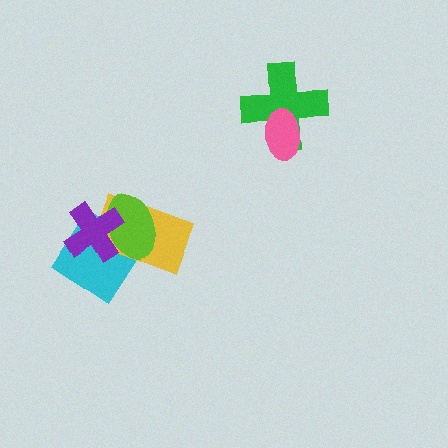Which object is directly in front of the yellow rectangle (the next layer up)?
The lime ellipse is directly in front of the yellow rectangle.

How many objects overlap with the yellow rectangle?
3 objects overlap with the yellow rectangle.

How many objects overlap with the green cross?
1 object overlaps with the green cross.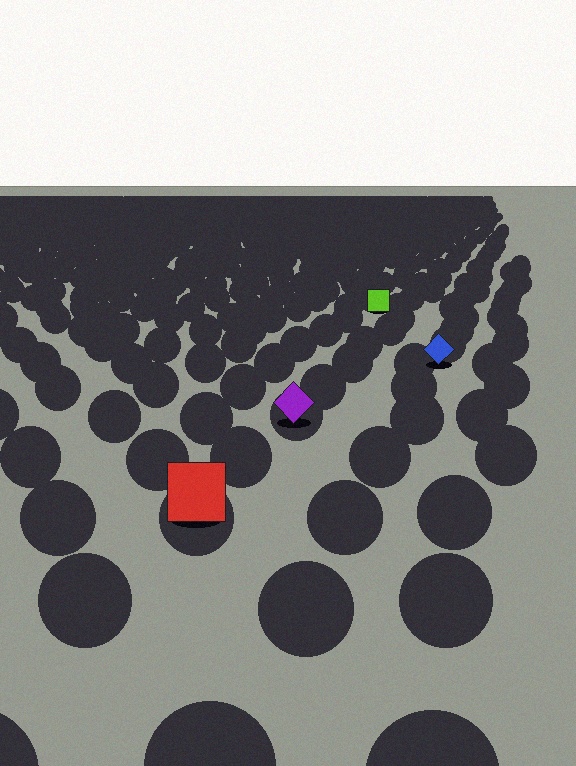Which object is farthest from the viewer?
The lime square is farthest from the viewer. It appears smaller and the ground texture around it is denser.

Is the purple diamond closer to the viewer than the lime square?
Yes. The purple diamond is closer — you can tell from the texture gradient: the ground texture is coarser near it.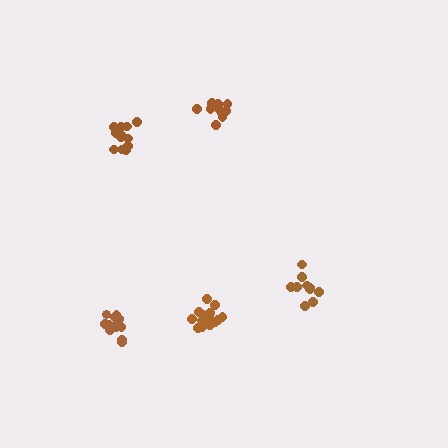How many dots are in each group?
Group 1: 12 dots, Group 2: 12 dots, Group 3: 10 dots, Group 4: 15 dots, Group 5: 14 dots (63 total).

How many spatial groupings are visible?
There are 5 spatial groupings.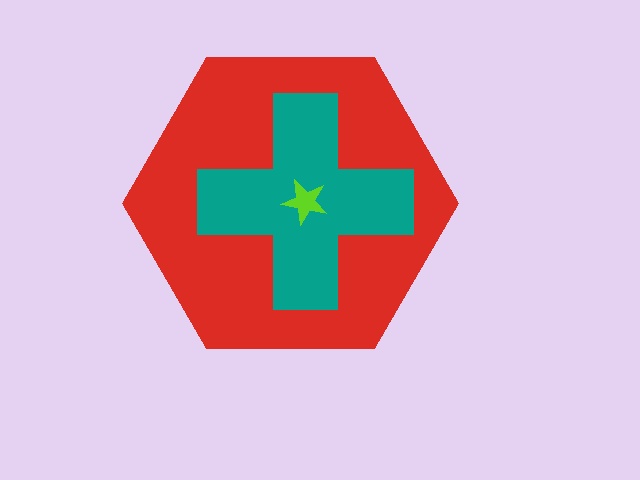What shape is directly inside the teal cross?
The lime star.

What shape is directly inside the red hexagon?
The teal cross.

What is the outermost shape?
The red hexagon.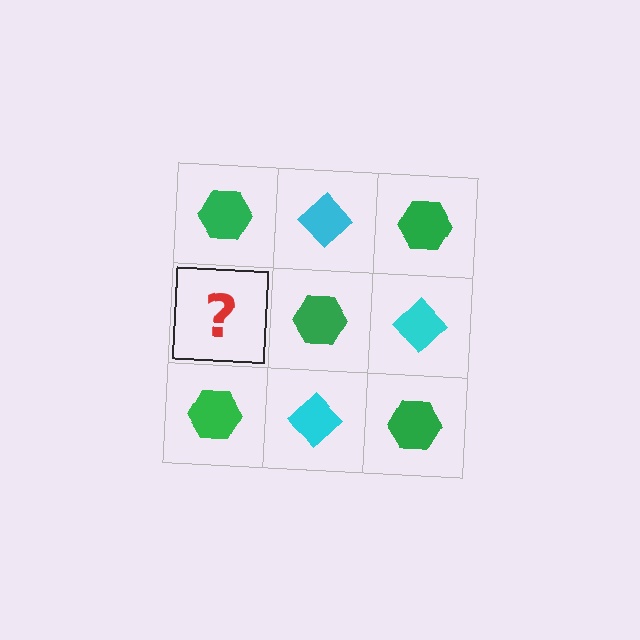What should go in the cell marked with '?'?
The missing cell should contain a cyan diamond.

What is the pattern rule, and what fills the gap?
The rule is that it alternates green hexagon and cyan diamond in a checkerboard pattern. The gap should be filled with a cyan diamond.